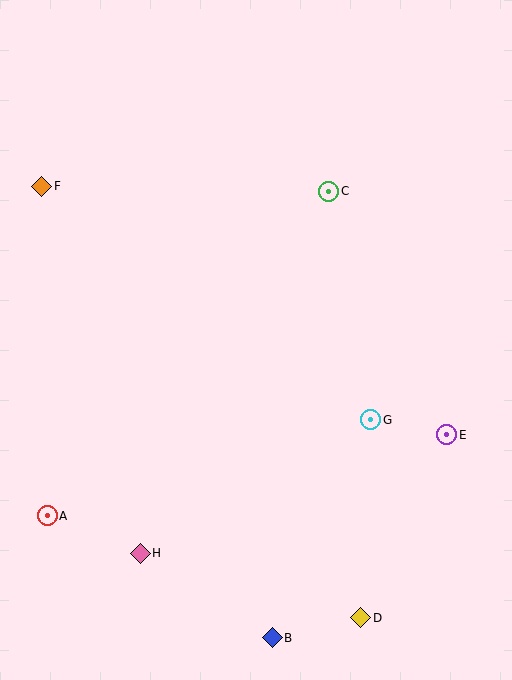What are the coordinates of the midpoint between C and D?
The midpoint between C and D is at (345, 404).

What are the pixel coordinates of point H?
Point H is at (140, 553).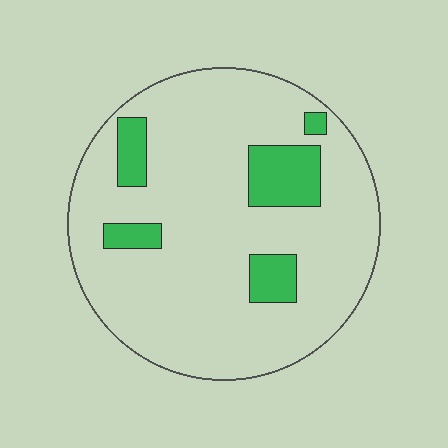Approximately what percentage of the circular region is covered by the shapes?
Approximately 15%.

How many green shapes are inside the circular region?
5.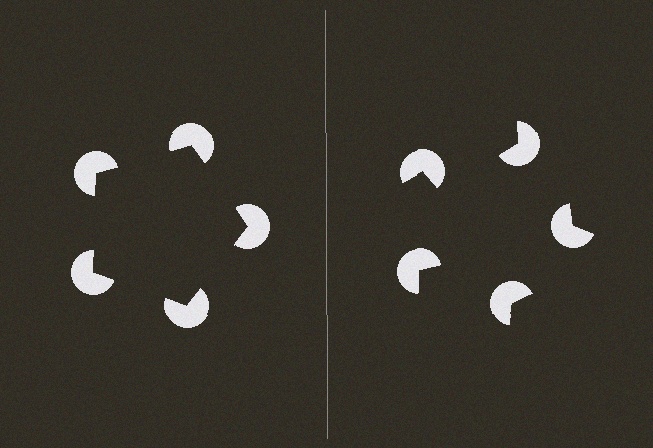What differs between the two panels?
The pac-man discs are positioned identically on both sides; only the wedge orientations differ. On the left they align to a pentagon; on the right they are misaligned.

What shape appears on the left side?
An illusory pentagon.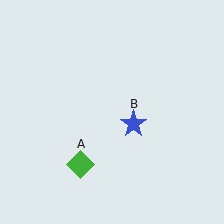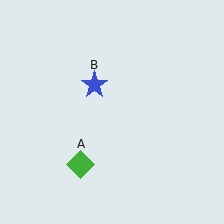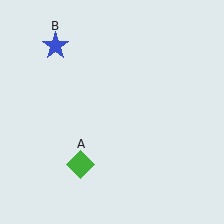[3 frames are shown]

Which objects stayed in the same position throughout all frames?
Green diamond (object A) remained stationary.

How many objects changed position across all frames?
1 object changed position: blue star (object B).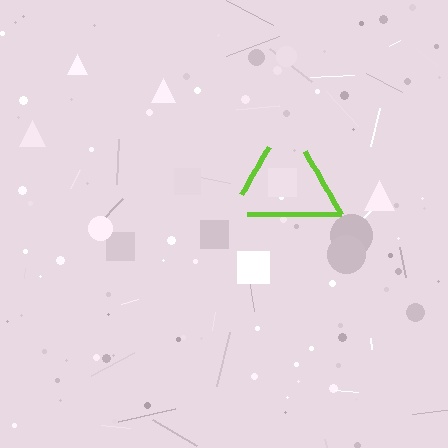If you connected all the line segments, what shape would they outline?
They would outline a triangle.